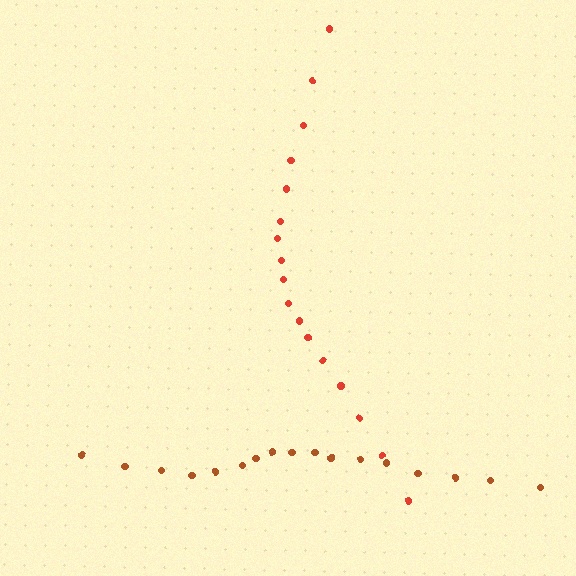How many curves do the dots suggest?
There are 2 distinct paths.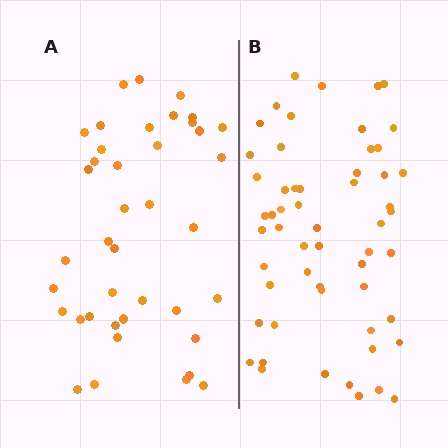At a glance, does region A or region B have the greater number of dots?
Region B (the right region) has more dots.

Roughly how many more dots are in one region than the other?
Region B has approximately 15 more dots than region A.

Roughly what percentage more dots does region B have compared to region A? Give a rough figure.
About 40% more.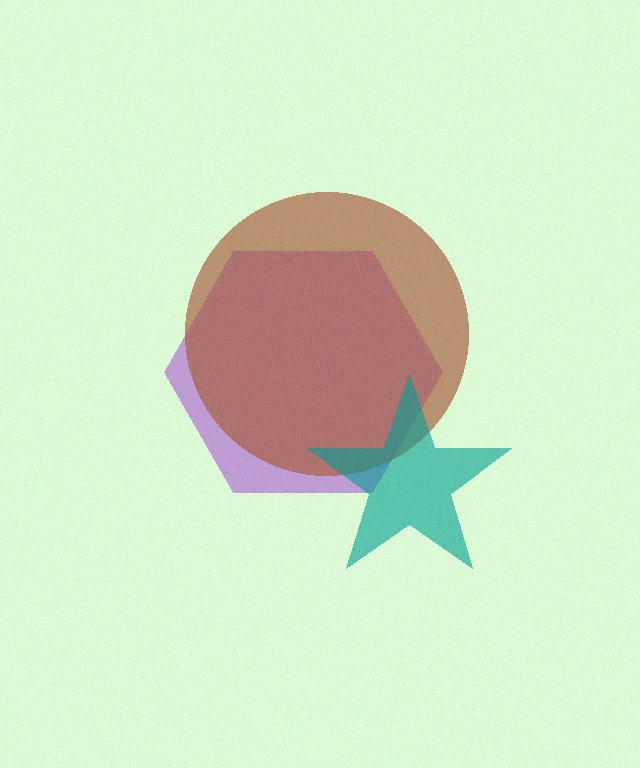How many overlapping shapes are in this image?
There are 3 overlapping shapes in the image.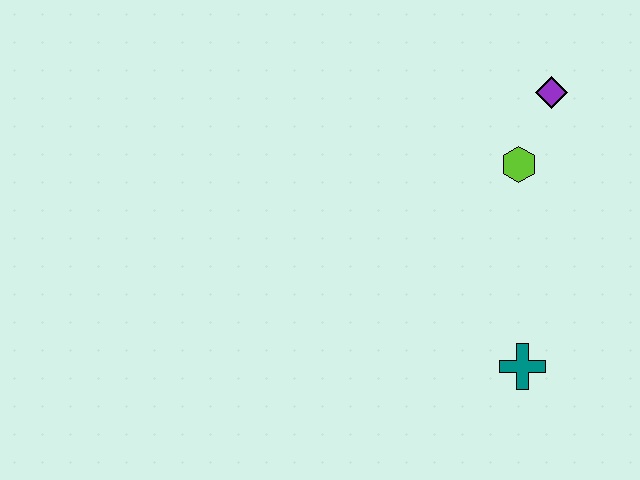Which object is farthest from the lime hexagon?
The teal cross is farthest from the lime hexagon.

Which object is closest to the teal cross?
The lime hexagon is closest to the teal cross.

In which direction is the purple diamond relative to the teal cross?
The purple diamond is above the teal cross.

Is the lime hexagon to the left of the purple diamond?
Yes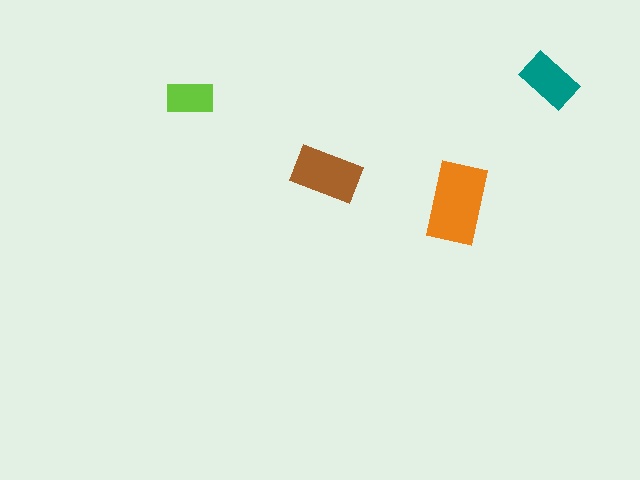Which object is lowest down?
The orange rectangle is bottommost.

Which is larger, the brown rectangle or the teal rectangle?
The brown one.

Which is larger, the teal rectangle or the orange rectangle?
The orange one.